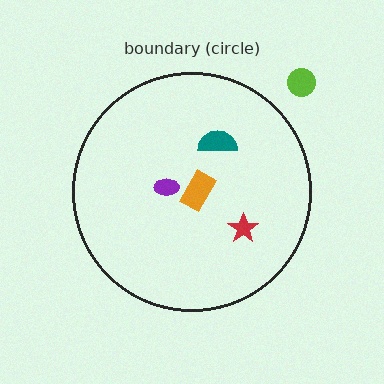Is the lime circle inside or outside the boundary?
Outside.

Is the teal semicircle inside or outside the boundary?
Inside.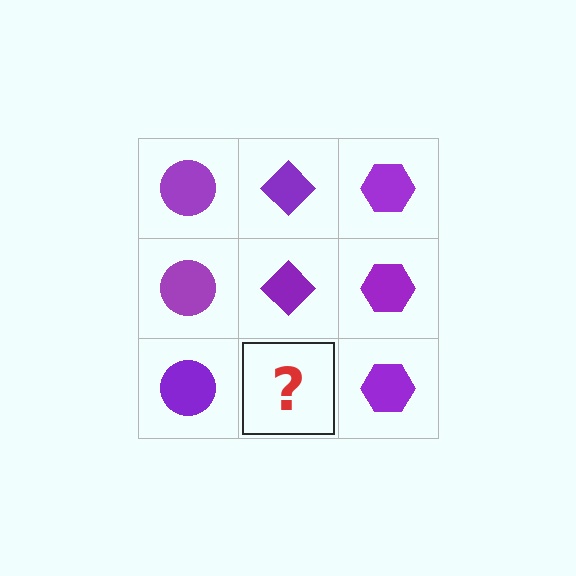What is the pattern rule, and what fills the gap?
The rule is that each column has a consistent shape. The gap should be filled with a purple diamond.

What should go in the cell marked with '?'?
The missing cell should contain a purple diamond.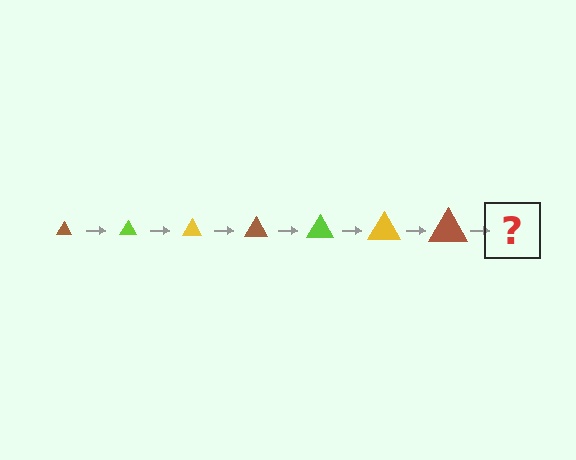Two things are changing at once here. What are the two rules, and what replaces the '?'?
The two rules are that the triangle grows larger each step and the color cycles through brown, lime, and yellow. The '?' should be a lime triangle, larger than the previous one.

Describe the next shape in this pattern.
It should be a lime triangle, larger than the previous one.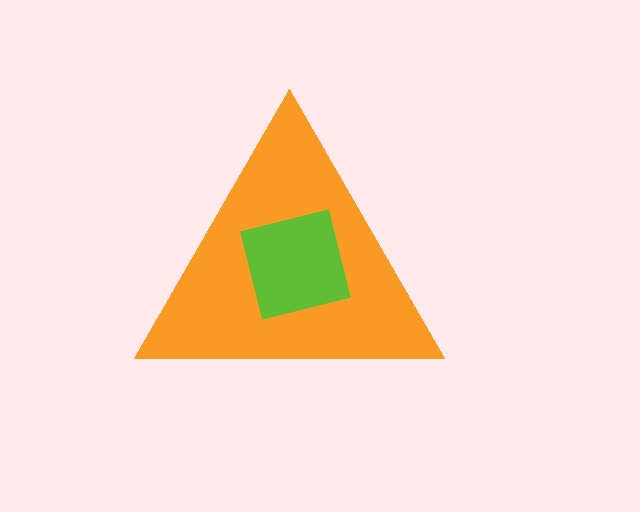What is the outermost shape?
The orange triangle.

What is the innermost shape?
The lime square.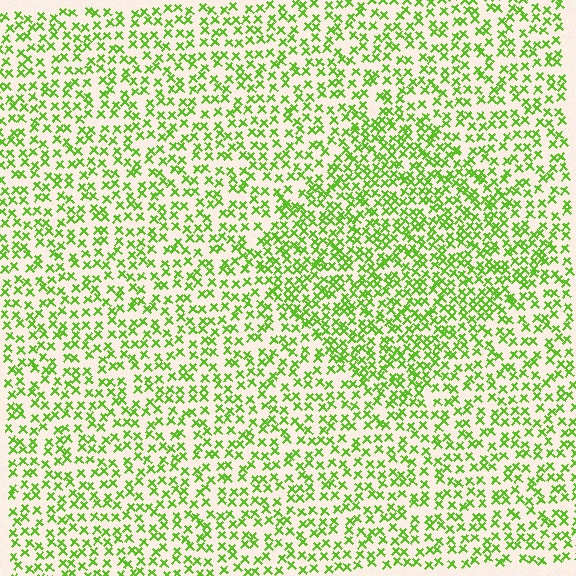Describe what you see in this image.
The image contains small lime elements arranged at two different densities. A diamond-shaped region is visible where the elements are more densely packed than the surrounding area.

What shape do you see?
I see a diamond.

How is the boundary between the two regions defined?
The boundary is defined by a change in element density (approximately 1.6x ratio). All elements are the same color, size, and shape.